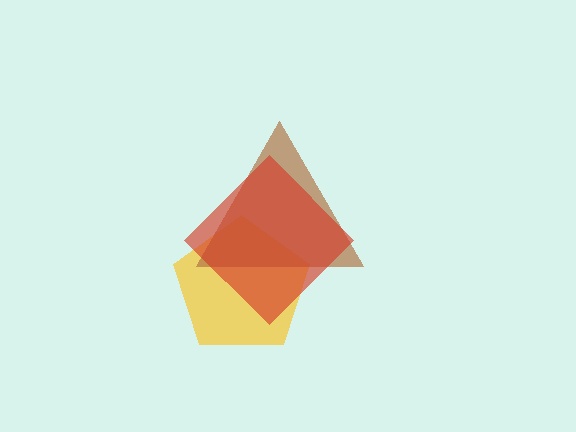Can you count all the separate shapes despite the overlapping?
Yes, there are 3 separate shapes.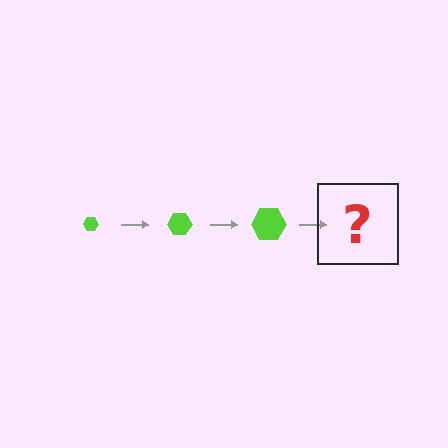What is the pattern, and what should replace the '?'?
The pattern is that the hexagon gets progressively larger each step. The '?' should be a lime hexagon, larger than the previous one.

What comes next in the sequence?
The next element should be a lime hexagon, larger than the previous one.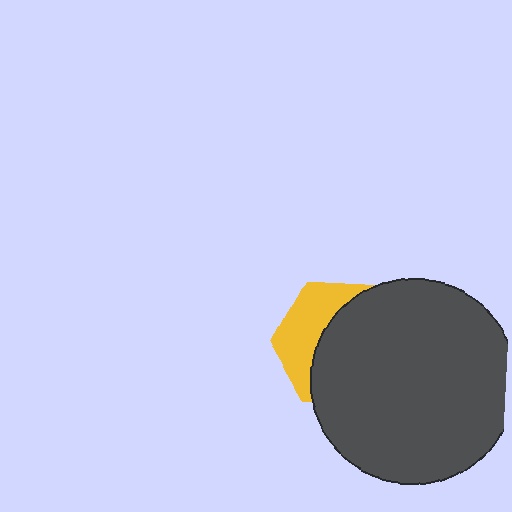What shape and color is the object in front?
The object in front is a dark gray circle.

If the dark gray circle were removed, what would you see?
You would see the complete yellow hexagon.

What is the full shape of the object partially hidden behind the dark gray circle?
The partially hidden object is a yellow hexagon.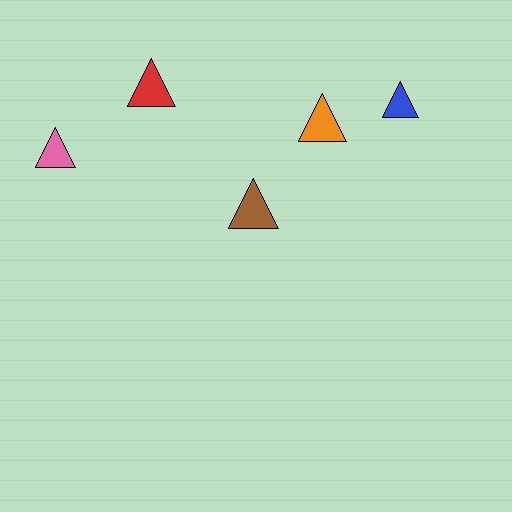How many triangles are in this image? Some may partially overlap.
There are 5 triangles.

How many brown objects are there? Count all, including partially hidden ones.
There is 1 brown object.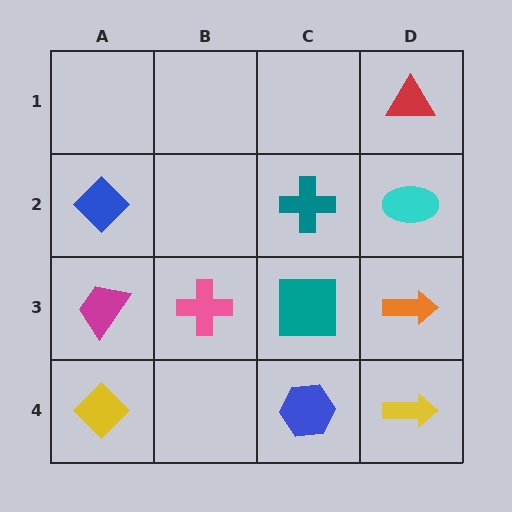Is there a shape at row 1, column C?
No, that cell is empty.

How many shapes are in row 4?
3 shapes.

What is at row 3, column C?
A teal square.